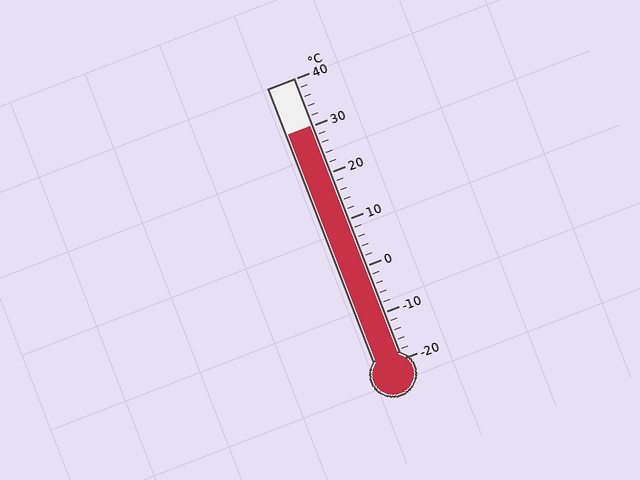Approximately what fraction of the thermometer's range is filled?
The thermometer is filled to approximately 85% of its range.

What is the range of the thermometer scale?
The thermometer scale ranges from -20°C to 40°C.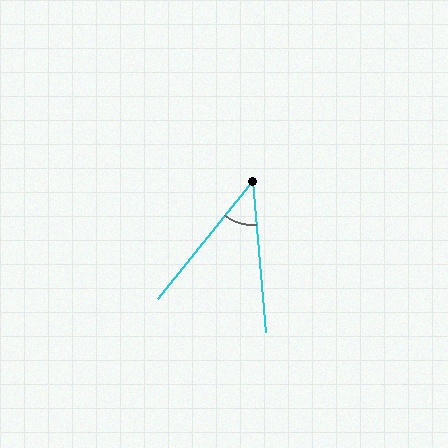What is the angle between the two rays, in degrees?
Approximately 44 degrees.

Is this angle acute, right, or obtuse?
It is acute.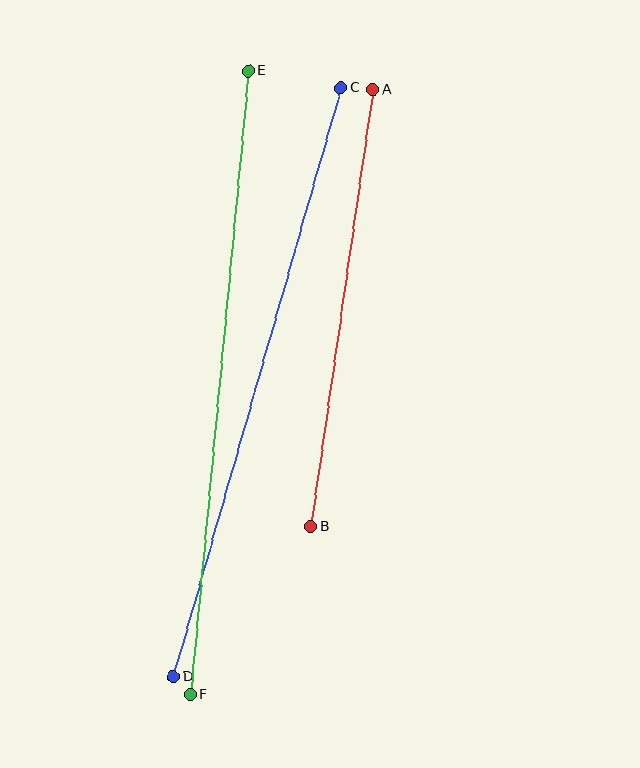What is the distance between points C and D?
The distance is approximately 612 pixels.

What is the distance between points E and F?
The distance is approximately 626 pixels.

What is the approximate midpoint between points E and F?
The midpoint is at approximately (219, 382) pixels.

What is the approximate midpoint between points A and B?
The midpoint is at approximately (342, 308) pixels.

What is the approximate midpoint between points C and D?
The midpoint is at approximately (257, 382) pixels.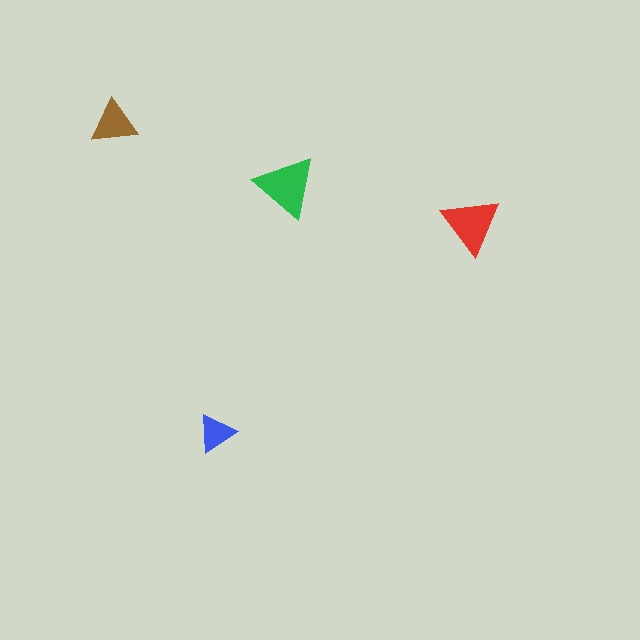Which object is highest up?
The brown triangle is topmost.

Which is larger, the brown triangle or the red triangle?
The red one.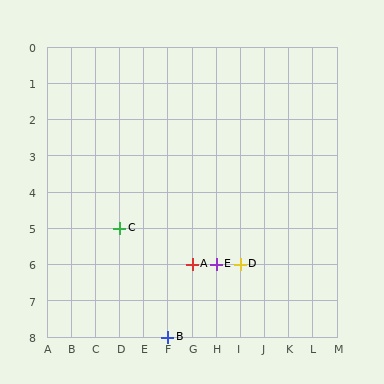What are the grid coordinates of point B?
Point B is at grid coordinates (F, 8).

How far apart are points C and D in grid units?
Points C and D are 5 columns and 1 row apart (about 5.1 grid units diagonally).